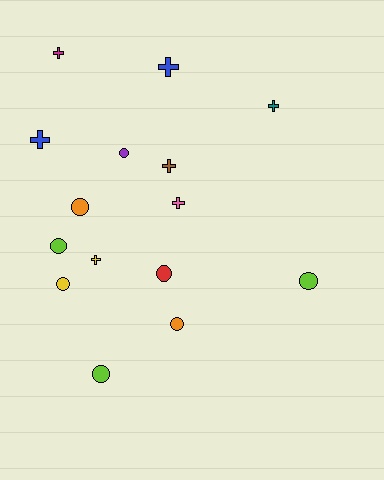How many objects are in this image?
There are 15 objects.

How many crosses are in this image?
There are 7 crosses.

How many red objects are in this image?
There is 1 red object.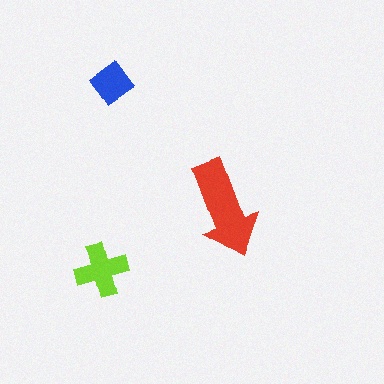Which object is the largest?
The red arrow.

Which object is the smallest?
The blue diamond.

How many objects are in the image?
There are 3 objects in the image.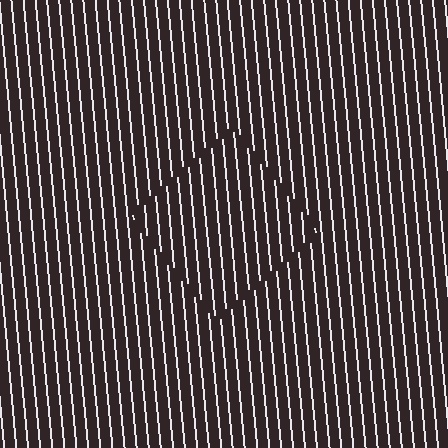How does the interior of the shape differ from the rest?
The interior of the shape contains the same grating, shifted by half a period — the contour is defined by the phase discontinuity where line-ends from the inner and outer gratings abut.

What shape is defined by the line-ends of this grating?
An illusory square. The interior of the shape contains the same grating, shifted by half a period — the contour is defined by the phase discontinuity where line-ends from the inner and outer gratings abut.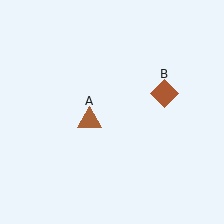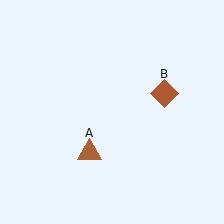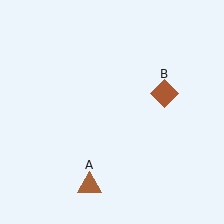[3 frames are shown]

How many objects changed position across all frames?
1 object changed position: brown triangle (object A).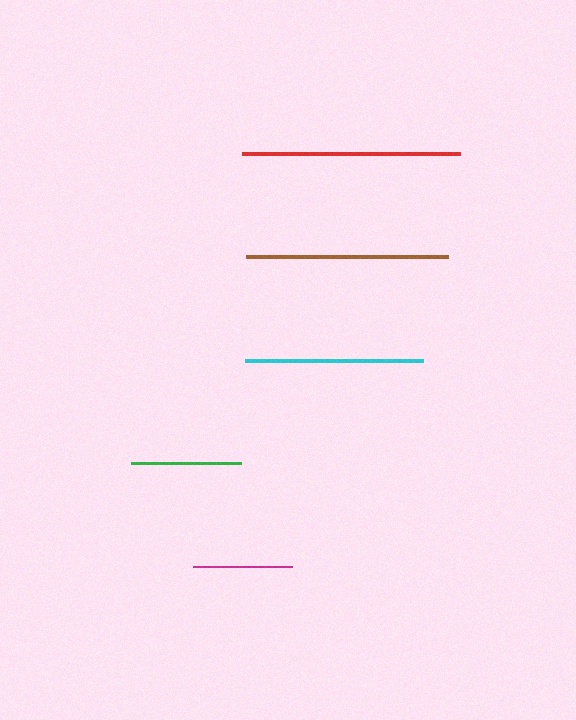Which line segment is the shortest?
The magenta line is the shortest at approximately 99 pixels.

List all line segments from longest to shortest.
From longest to shortest: red, brown, cyan, green, magenta.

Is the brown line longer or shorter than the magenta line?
The brown line is longer than the magenta line.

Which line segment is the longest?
The red line is the longest at approximately 218 pixels.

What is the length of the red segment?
The red segment is approximately 218 pixels long.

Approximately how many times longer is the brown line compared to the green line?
The brown line is approximately 1.8 times the length of the green line.